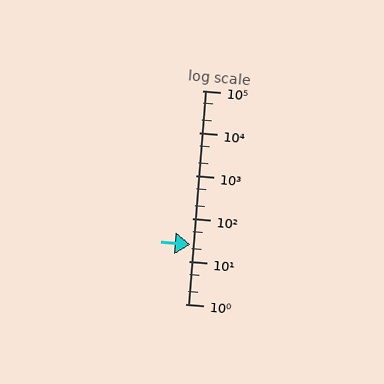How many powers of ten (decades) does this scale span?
The scale spans 5 decades, from 1 to 100000.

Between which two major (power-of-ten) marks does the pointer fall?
The pointer is between 10 and 100.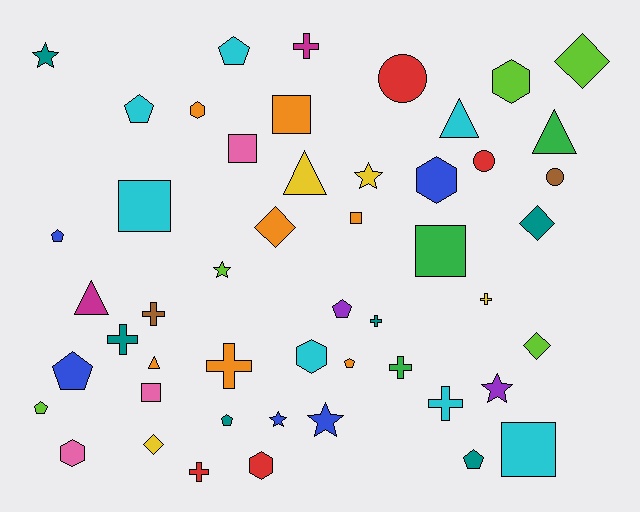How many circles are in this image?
There are 3 circles.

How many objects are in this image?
There are 50 objects.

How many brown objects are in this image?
There are 2 brown objects.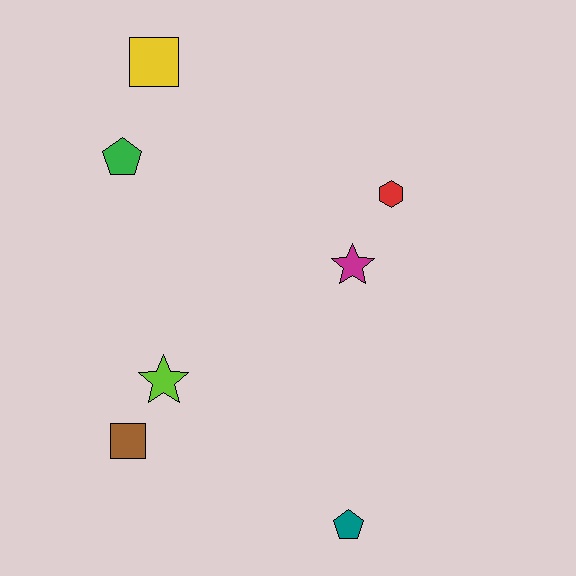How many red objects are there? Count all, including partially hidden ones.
There is 1 red object.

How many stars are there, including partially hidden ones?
There are 2 stars.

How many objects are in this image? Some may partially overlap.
There are 7 objects.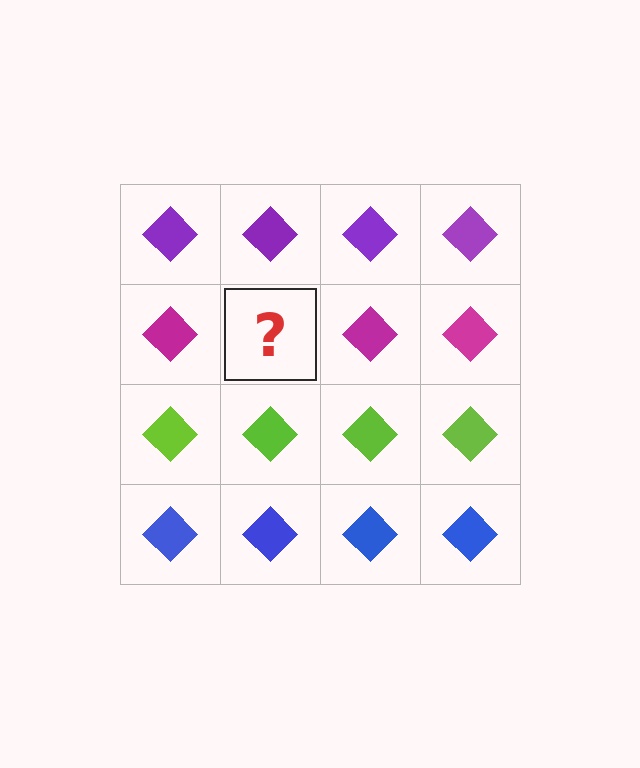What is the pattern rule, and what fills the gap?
The rule is that each row has a consistent color. The gap should be filled with a magenta diamond.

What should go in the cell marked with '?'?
The missing cell should contain a magenta diamond.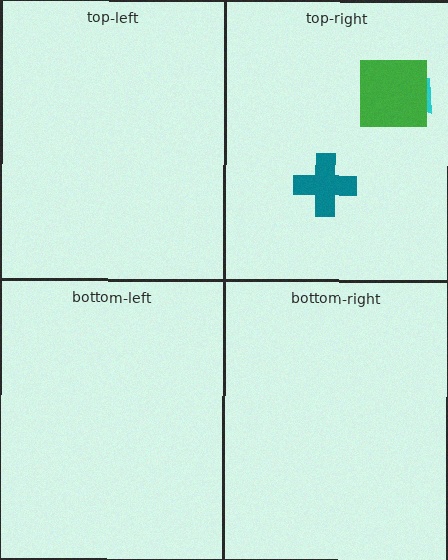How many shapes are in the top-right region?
3.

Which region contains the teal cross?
The top-right region.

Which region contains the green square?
The top-right region.